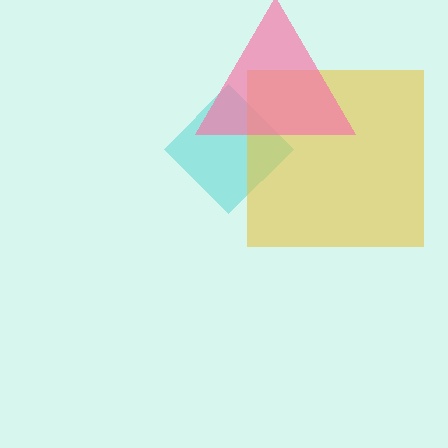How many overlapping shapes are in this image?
There are 3 overlapping shapes in the image.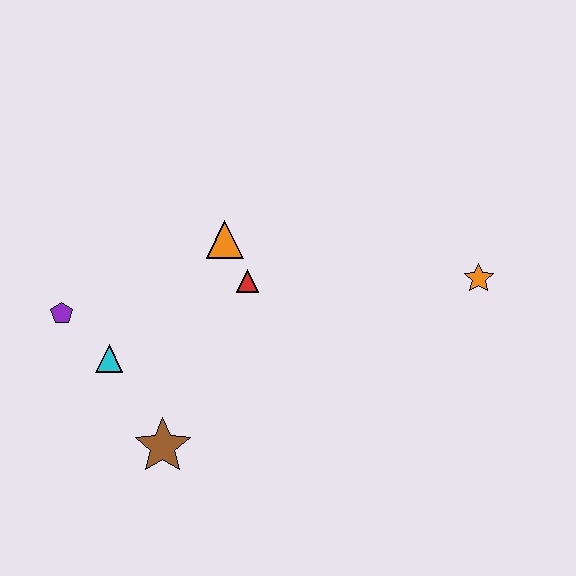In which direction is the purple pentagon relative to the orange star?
The purple pentagon is to the left of the orange star.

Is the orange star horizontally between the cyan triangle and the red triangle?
No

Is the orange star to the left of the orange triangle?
No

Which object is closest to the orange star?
The red triangle is closest to the orange star.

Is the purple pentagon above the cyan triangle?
Yes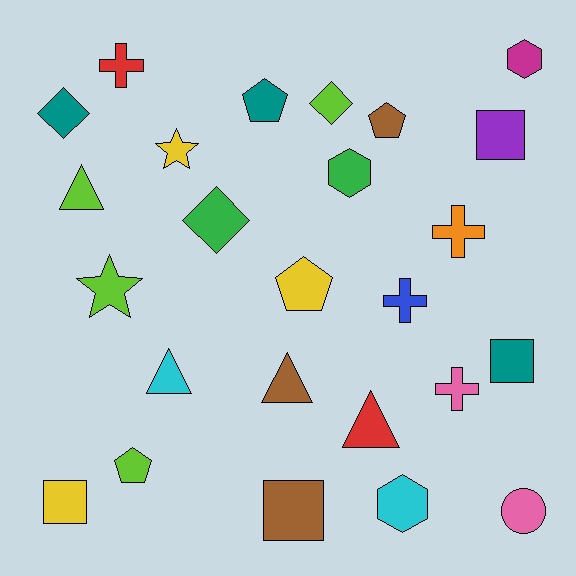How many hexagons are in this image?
There are 3 hexagons.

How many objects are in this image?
There are 25 objects.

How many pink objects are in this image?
There are 2 pink objects.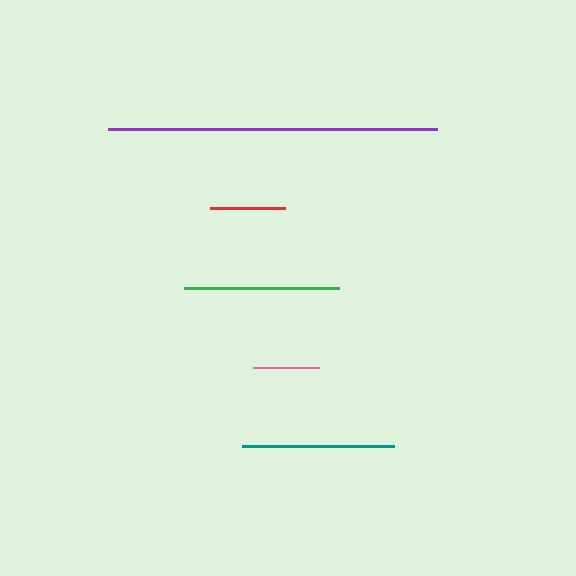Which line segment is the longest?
The purple line is the longest at approximately 329 pixels.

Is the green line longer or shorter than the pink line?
The green line is longer than the pink line.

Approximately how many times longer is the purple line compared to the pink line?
The purple line is approximately 4.9 times the length of the pink line.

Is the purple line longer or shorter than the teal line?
The purple line is longer than the teal line.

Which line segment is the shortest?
The pink line is the shortest at approximately 67 pixels.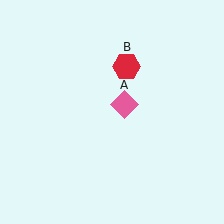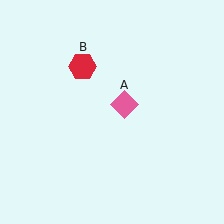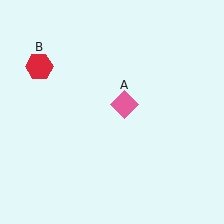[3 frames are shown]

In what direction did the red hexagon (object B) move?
The red hexagon (object B) moved left.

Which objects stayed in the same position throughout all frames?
Pink diamond (object A) remained stationary.